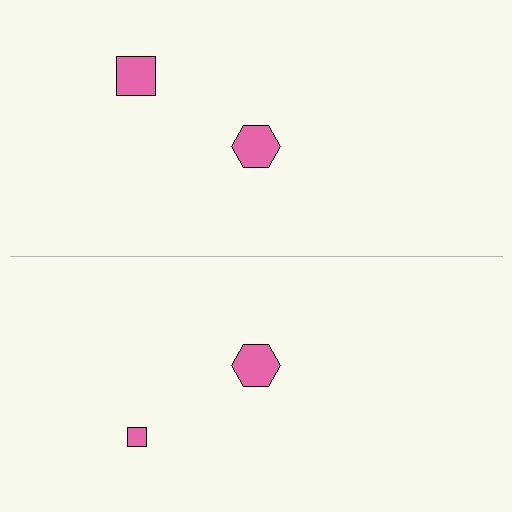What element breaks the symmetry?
The pink square on the bottom side has a different size than its mirror counterpart.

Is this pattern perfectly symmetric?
No, the pattern is not perfectly symmetric. The pink square on the bottom side has a different size than its mirror counterpart.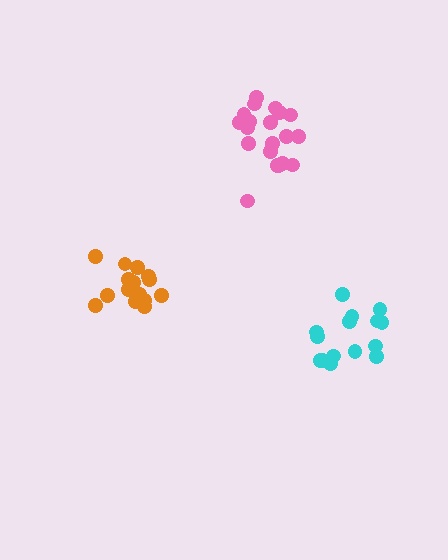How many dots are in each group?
Group 1: 20 dots, Group 2: 15 dots, Group 3: 15 dots (50 total).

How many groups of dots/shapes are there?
There are 3 groups.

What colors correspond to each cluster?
The clusters are colored: pink, cyan, orange.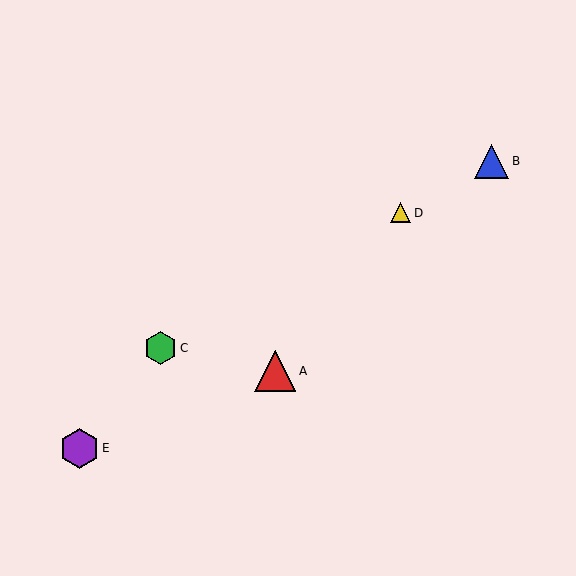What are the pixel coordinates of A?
Object A is at (275, 371).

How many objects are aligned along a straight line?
3 objects (B, C, D) are aligned along a straight line.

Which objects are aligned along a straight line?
Objects B, C, D are aligned along a straight line.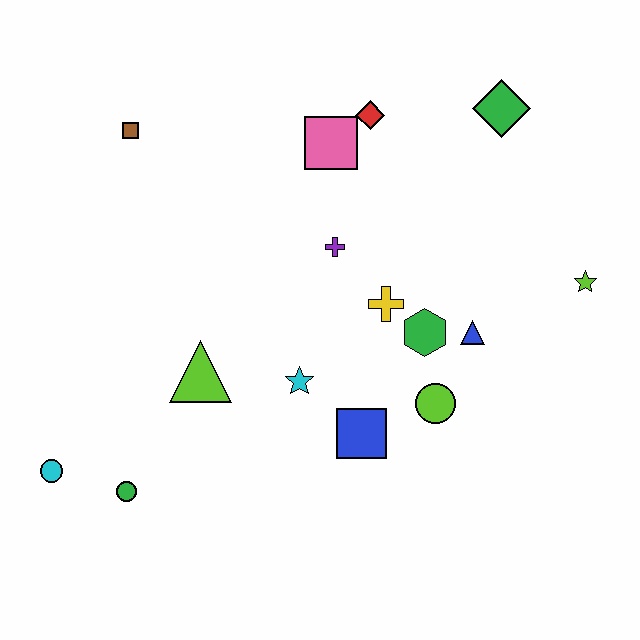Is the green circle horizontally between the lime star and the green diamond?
No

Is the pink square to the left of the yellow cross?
Yes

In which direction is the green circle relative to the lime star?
The green circle is to the left of the lime star.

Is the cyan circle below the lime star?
Yes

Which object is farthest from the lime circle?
The brown square is farthest from the lime circle.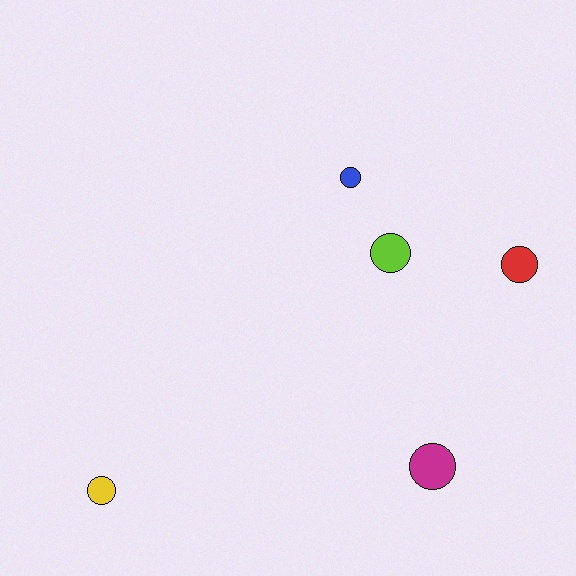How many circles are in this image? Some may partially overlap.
There are 5 circles.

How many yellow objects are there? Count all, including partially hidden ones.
There is 1 yellow object.